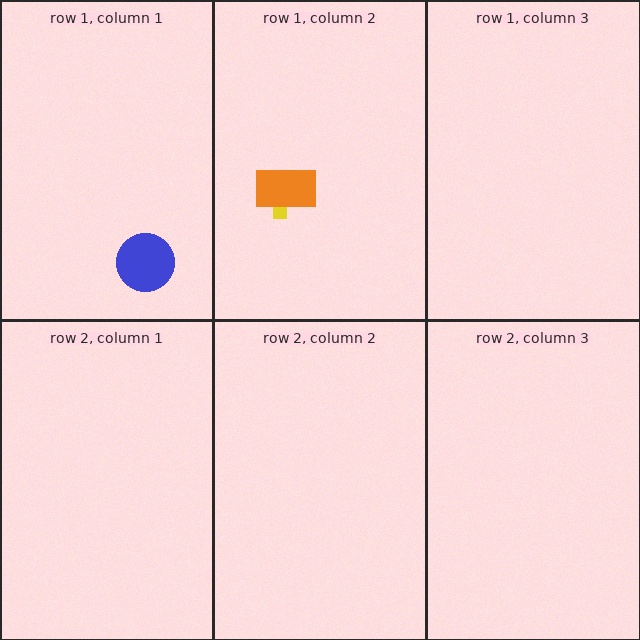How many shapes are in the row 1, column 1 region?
1.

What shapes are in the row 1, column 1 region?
The blue circle.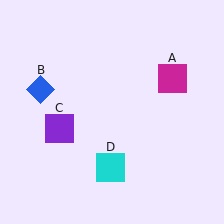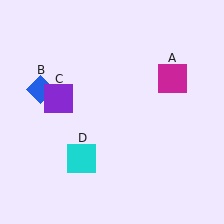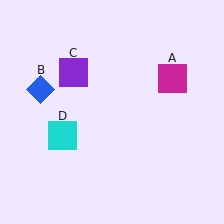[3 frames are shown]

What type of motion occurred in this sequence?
The purple square (object C), cyan square (object D) rotated clockwise around the center of the scene.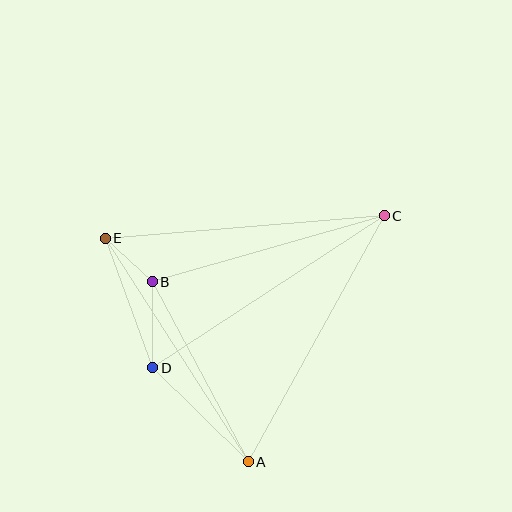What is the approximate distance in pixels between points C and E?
The distance between C and E is approximately 280 pixels.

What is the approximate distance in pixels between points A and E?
The distance between A and E is approximately 265 pixels.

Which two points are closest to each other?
Points B and E are closest to each other.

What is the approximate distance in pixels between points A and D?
The distance between A and D is approximately 134 pixels.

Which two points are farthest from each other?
Points A and C are farthest from each other.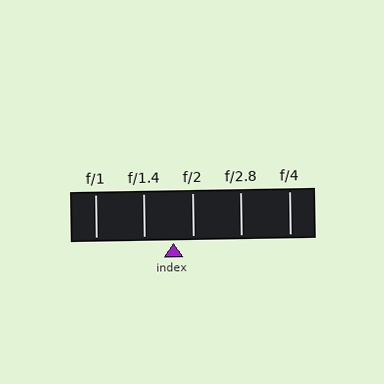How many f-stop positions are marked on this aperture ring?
There are 5 f-stop positions marked.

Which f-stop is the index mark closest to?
The index mark is closest to f/2.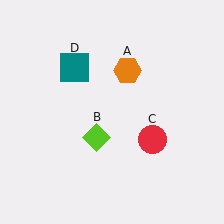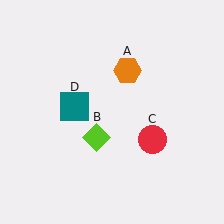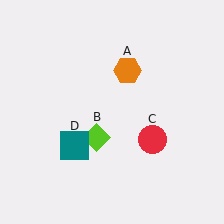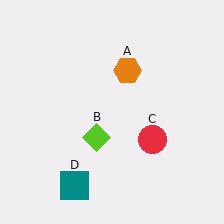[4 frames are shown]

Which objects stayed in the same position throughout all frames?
Orange hexagon (object A) and lime diamond (object B) and red circle (object C) remained stationary.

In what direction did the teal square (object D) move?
The teal square (object D) moved down.